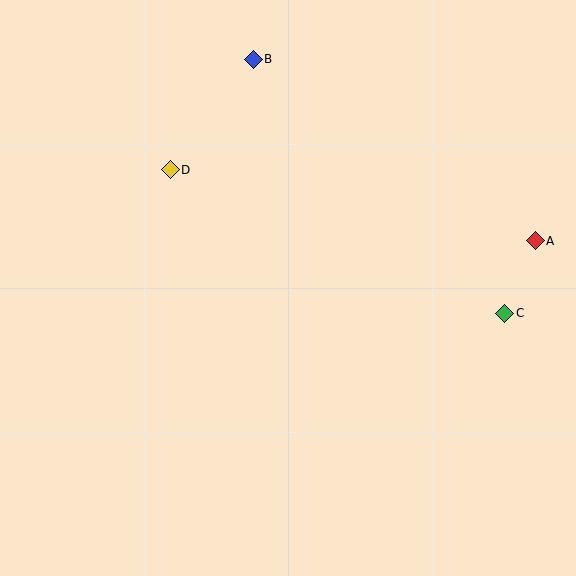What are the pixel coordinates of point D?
Point D is at (170, 170).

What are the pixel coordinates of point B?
Point B is at (253, 59).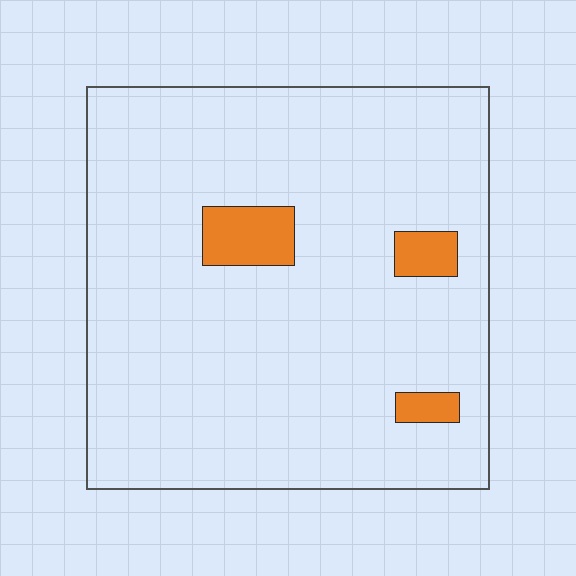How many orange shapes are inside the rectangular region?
3.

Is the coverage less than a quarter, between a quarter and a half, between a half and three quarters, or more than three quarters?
Less than a quarter.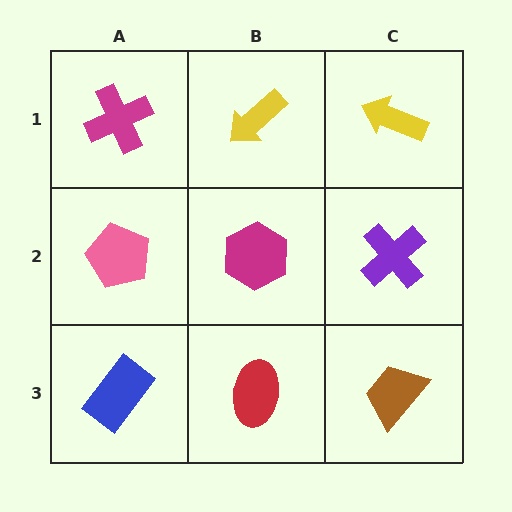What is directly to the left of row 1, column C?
A yellow arrow.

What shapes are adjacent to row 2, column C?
A yellow arrow (row 1, column C), a brown trapezoid (row 3, column C), a magenta hexagon (row 2, column B).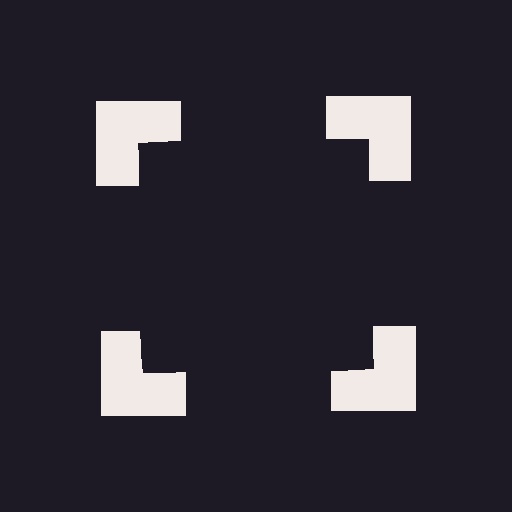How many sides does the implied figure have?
4 sides.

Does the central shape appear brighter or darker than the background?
It typically appears slightly darker than the background, even though no actual brightness change is drawn.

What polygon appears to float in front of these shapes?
An illusory square — its edges are inferred from the aligned wedge cuts in the notched squares, not physically drawn.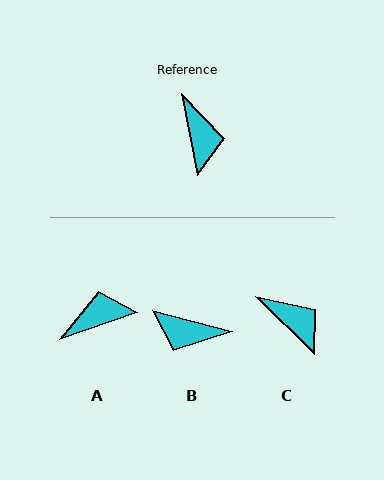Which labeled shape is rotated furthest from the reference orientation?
B, about 116 degrees away.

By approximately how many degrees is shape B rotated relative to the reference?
Approximately 116 degrees clockwise.